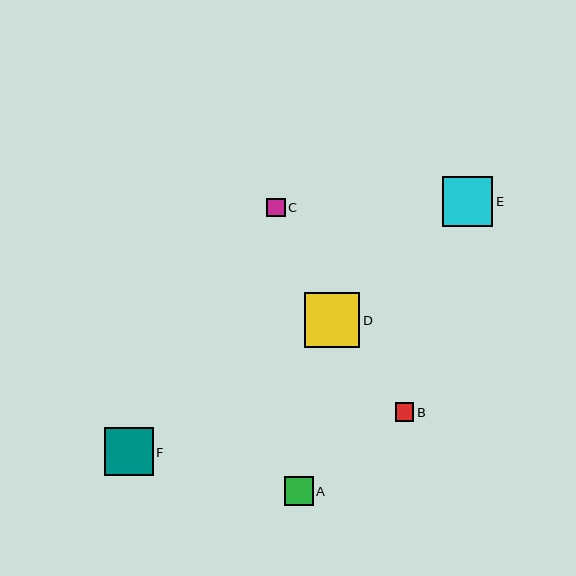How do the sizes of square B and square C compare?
Square B and square C are approximately the same size.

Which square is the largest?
Square D is the largest with a size of approximately 55 pixels.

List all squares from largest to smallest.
From largest to smallest: D, E, F, A, B, C.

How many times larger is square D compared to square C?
Square D is approximately 3.0 times the size of square C.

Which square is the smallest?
Square C is the smallest with a size of approximately 19 pixels.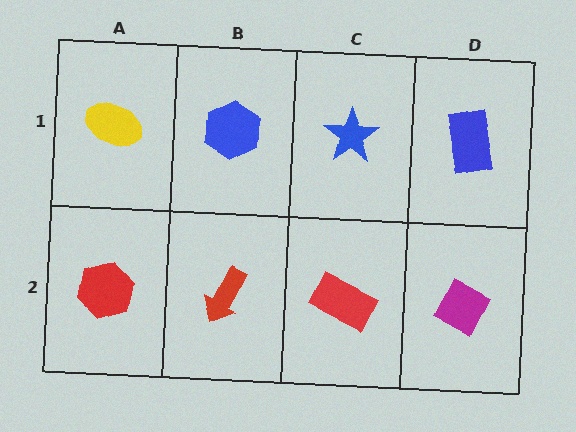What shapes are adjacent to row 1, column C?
A red rectangle (row 2, column C), a blue hexagon (row 1, column B), a blue rectangle (row 1, column D).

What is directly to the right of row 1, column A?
A blue hexagon.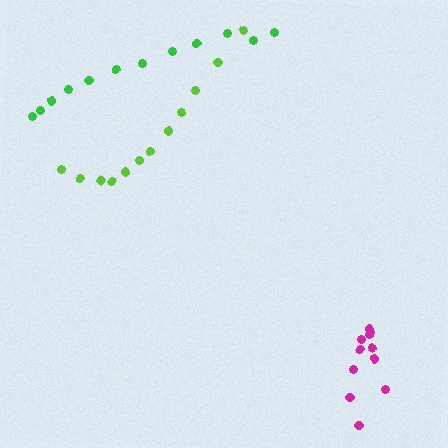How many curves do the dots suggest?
There are 3 distinct paths.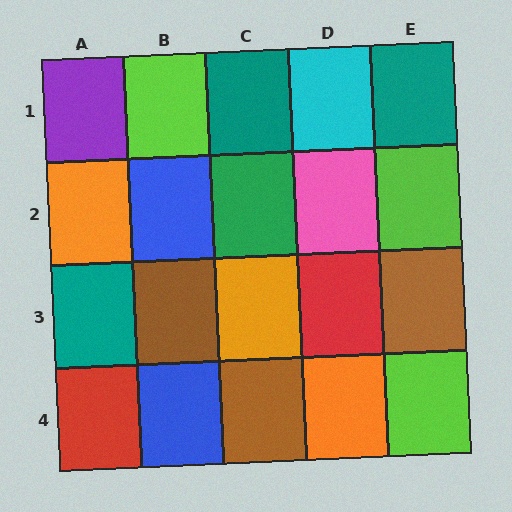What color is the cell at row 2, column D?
Pink.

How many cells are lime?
3 cells are lime.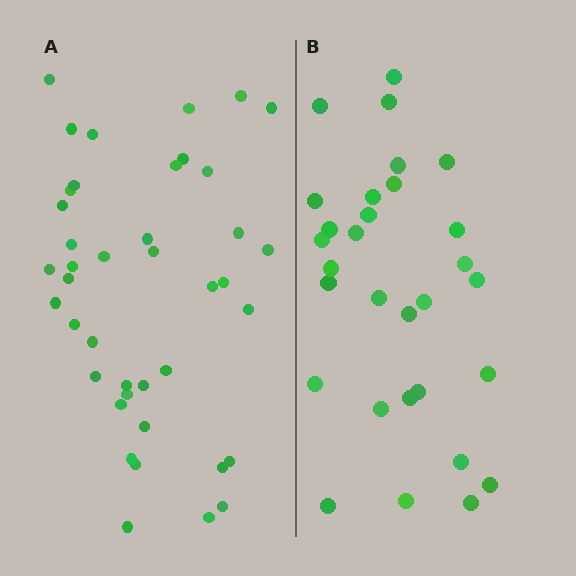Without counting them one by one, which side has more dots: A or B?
Region A (the left region) has more dots.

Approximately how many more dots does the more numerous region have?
Region A has roughly 12 or so more dots than region B.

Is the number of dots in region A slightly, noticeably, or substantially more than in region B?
Region A has noticeably more, but not dramatically so. The ratio is roughly 1.4 to 1.